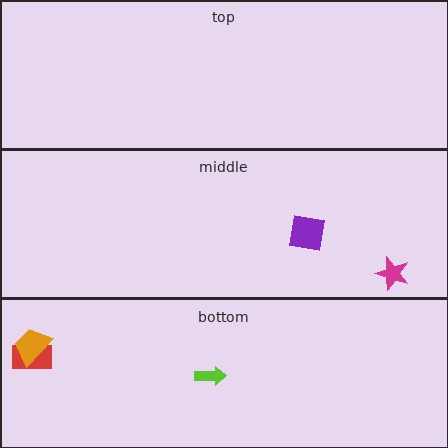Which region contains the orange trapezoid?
The bottom region.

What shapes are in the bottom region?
The lime arrow, the red rectangle, the orange trapezoid.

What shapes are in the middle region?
The purple square, the magenta star.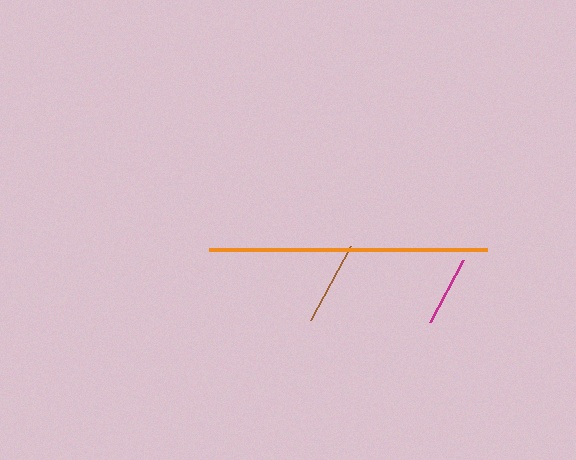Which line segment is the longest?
The orange line is the longest at approximately 279 pixels.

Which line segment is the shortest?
The magenta line is the shortest at approximately 70 pixels.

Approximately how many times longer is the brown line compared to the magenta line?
The brown line is approximately 1.2 times the length of the magenta line.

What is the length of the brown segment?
The brown segment is approximately 83 pixels long.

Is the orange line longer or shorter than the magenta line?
The orange line is longer than the magenta line.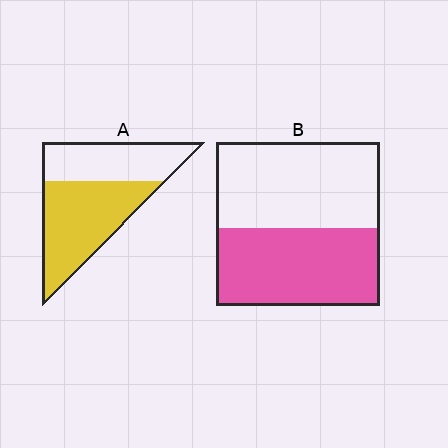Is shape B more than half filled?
Roughly half.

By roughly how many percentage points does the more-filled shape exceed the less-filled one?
By roughly 10 percentage points (A over B).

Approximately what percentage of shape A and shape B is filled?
A is approximately 60% and B is approximately 50%.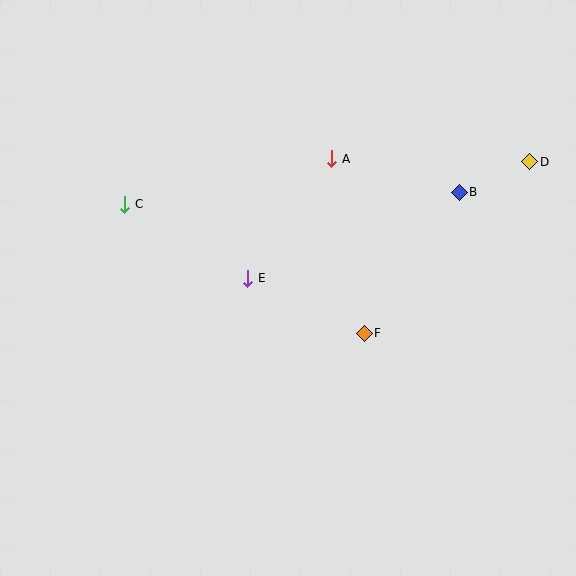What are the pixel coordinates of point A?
Point A is at (332, 159).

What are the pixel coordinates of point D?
Point D is at (530, 162).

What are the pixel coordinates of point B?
Point B is at (459, 192).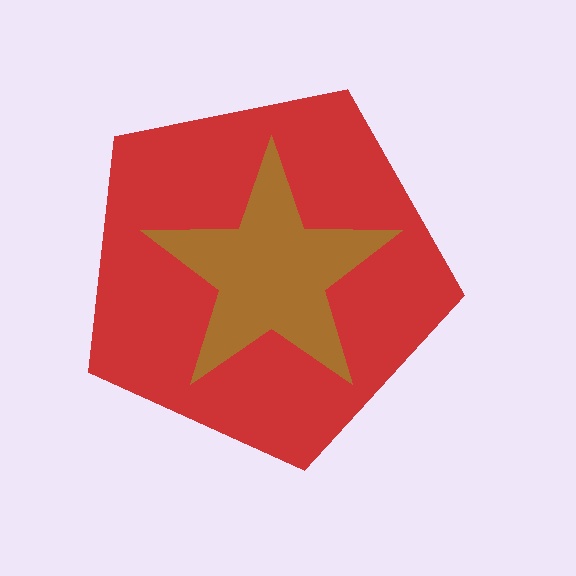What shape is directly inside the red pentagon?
The brown star.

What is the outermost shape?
The red pentagon.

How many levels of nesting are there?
2.